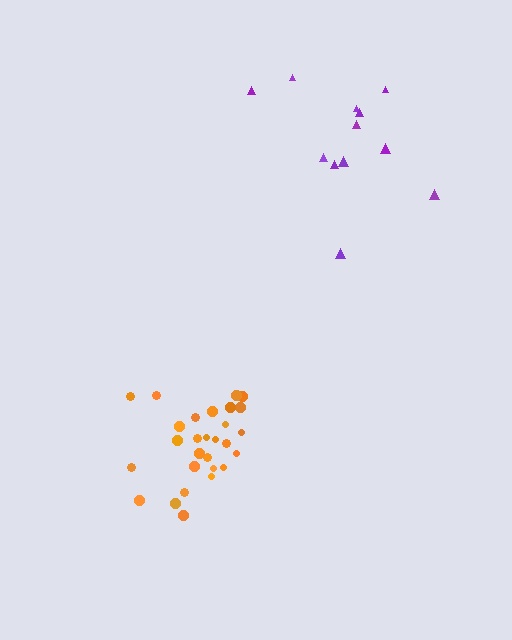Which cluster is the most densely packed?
Orange.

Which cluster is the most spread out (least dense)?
Purple.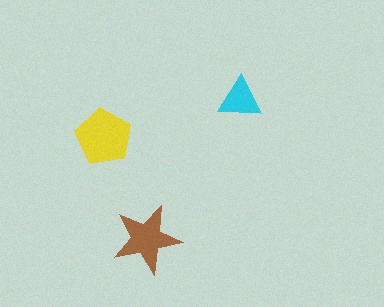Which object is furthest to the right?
The cyan triangle is rightmost.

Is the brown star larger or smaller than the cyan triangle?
Larger.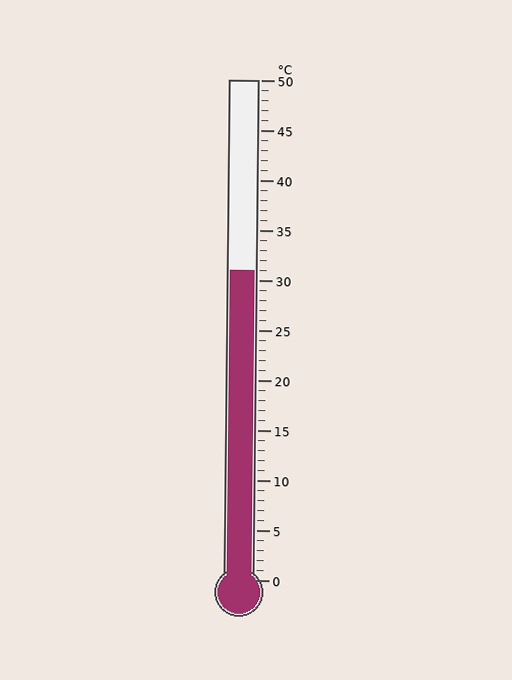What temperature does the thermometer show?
The thermometer shows approximately 31°C.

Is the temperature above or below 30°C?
The temperature is above 30°C.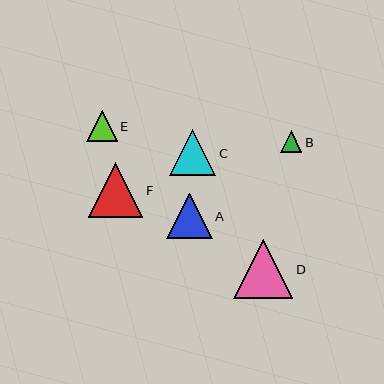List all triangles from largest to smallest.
From largest to smallest: D, F, A, C, E, B.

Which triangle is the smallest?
Triangle B is the smallest with a size of approximately 22 pixels.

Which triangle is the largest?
Triangle D is the largest with a size of approximately 59 pixels.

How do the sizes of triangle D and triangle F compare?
Triangle D and triangle F are approximately the same size.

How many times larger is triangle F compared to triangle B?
Triangle F is approximately 2.5 times the size of triangle B.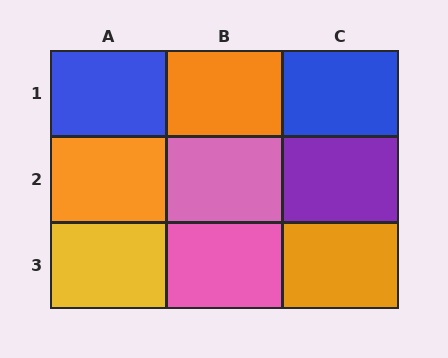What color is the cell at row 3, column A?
Yellow.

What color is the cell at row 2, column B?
Pink.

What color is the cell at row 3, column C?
Orange.